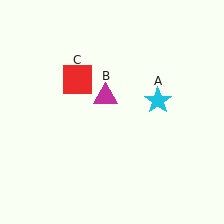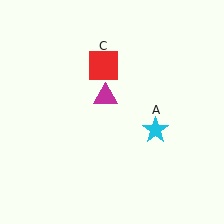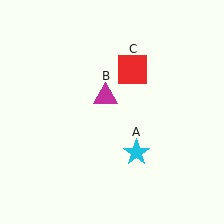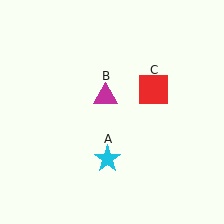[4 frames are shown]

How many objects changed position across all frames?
2 objects changed position: cyan star (object A), red square (object C).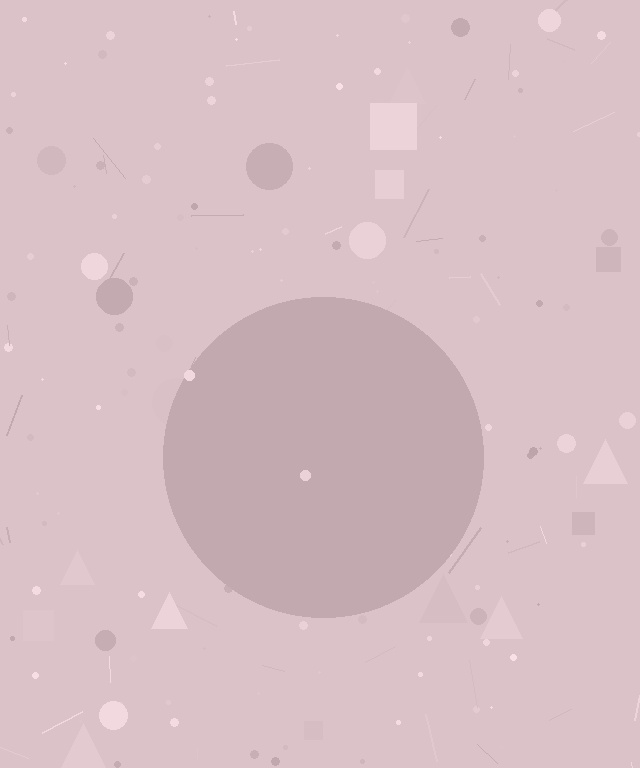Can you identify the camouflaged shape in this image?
The camouflaged shape is a circle.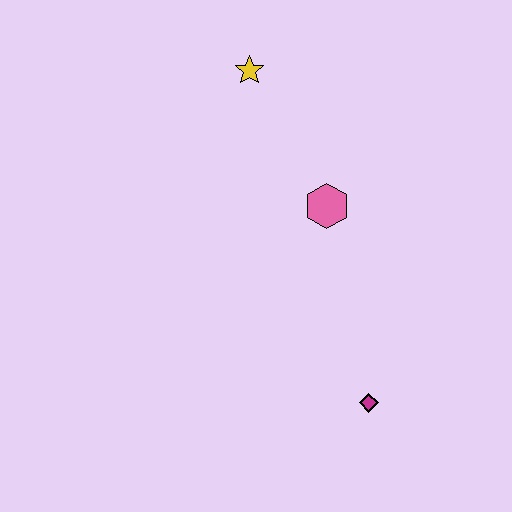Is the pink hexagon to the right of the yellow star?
Yes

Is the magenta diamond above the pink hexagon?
No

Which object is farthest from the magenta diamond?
The yellow star is farthest from the magenta diamond.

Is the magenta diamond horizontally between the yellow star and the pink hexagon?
No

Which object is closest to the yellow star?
The pink hexagon is closest to the yellow star.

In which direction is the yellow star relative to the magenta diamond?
The yellow star is above the magenta diamond.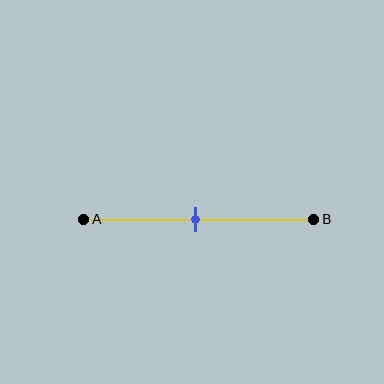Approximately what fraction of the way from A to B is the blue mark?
The blue mark is approximately 50% of the way from A to B.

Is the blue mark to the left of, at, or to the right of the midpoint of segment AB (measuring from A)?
The blue mark is approximately at the midpoint of segment AB.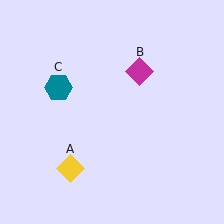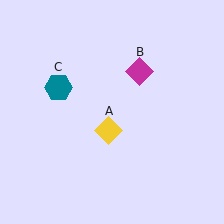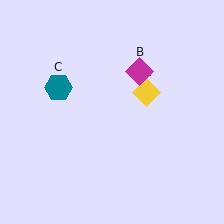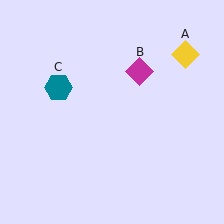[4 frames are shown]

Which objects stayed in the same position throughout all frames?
Magenta diamond (object B) and teal hexagon (object C) remained stationary.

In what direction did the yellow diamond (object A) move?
The yellow diamond (object A) moved up and to the right.